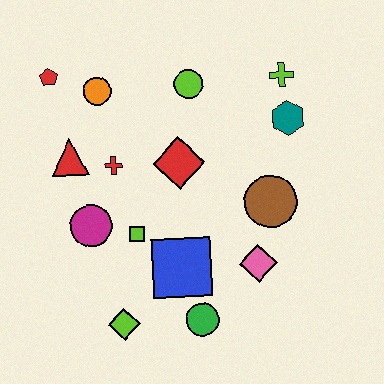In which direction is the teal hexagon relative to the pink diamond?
The teal hexagon is above the pink diamond.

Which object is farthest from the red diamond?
The lime diamond is farthest from the red diamond.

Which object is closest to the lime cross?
The teal hexagon is closest to the lime cross.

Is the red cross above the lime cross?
No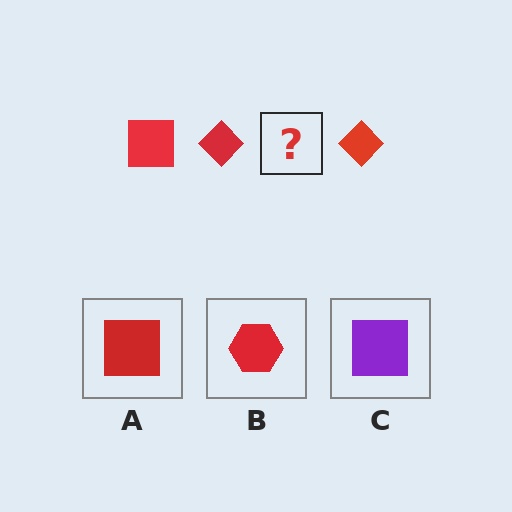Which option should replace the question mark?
Option A.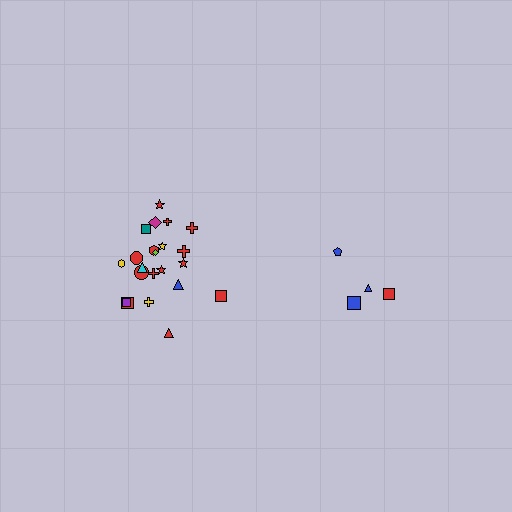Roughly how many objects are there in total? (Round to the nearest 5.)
Roughly 25 objects in total.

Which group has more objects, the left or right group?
The left group.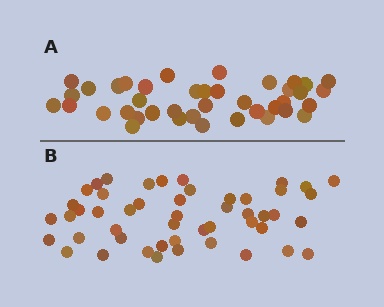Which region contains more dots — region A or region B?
Region B (the bottom region) has more dots.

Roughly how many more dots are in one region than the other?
Region B has roughly 8 or so more dots than region A.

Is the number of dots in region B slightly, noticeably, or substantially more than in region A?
Region B has only slightly more — the two regions are fairly close. The ratio is roughly 1.2 to 1.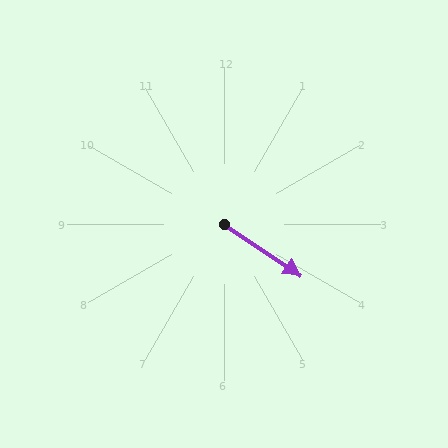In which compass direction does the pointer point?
Southeast.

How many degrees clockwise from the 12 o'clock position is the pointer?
Approximately 124 degrees.